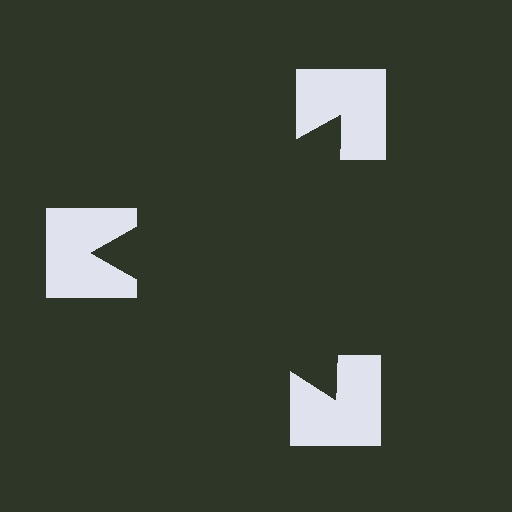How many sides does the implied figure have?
3 sides.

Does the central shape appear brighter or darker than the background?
It typically appears slightly darker than the background, even though no actual brightness change is drawn.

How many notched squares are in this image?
There are 3 — one at each vertex of the illusory triangle.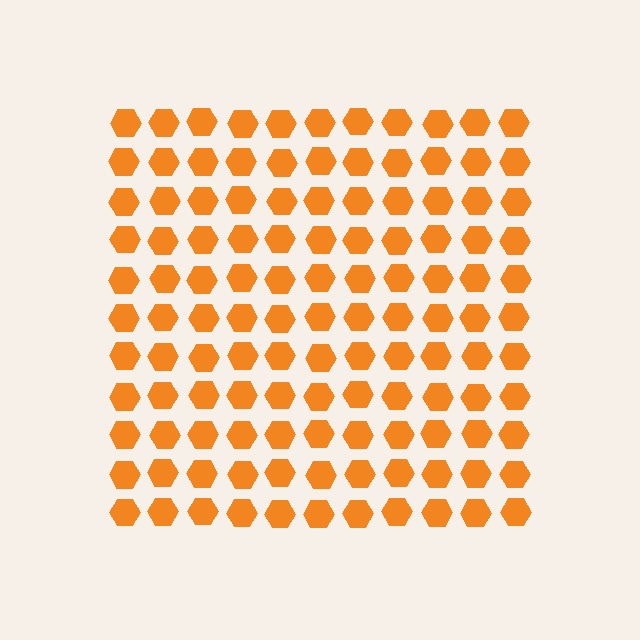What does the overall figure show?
The overall figure shows a square.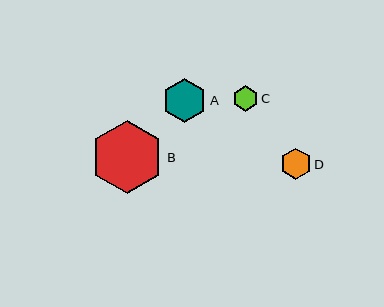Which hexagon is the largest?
Hexagon B is the largest with a size of approximately 73 pixels.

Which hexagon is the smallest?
Hexagon C is the smallest with a size of approximately 25 pixels.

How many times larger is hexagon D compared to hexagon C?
Hexagon D is approximately 1.2 times the size of hexagon C.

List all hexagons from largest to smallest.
From largest to smallest: B, A, D, C.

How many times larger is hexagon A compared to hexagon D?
Hexagon A is approximately 1.4 times the size of hexagon D.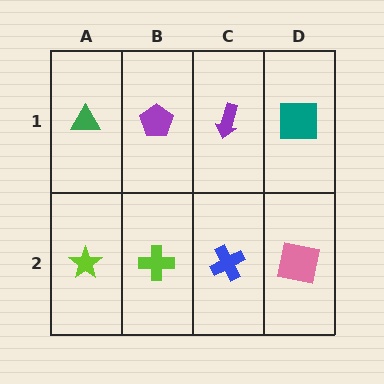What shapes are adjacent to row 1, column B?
A lime cross (row 2, column B), a green triangle (row 1, column A), a purple arrow (row 1, column C).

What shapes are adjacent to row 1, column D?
A pink square (row 2, column D), a purple arrow (row 1, column C).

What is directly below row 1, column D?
A pink square.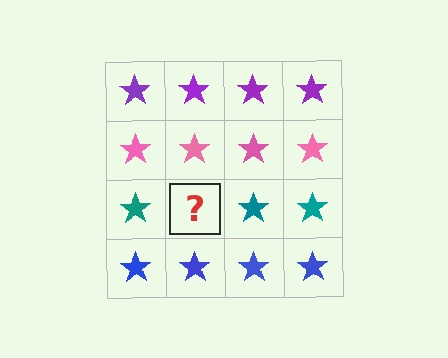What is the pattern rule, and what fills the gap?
The rule is that each row has a consistent color. The gap should be filled with a teal star.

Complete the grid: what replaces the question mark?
The question mark should be replaced with a teal star.